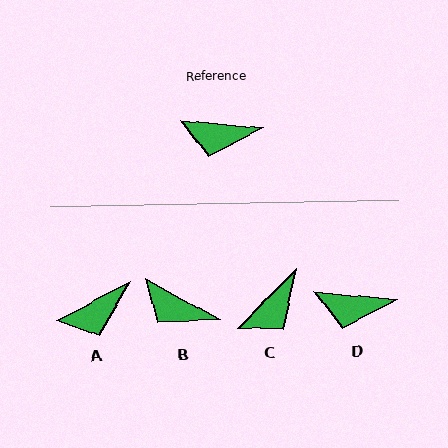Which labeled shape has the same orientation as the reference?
D.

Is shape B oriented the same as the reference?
No, it is off by about 24 degrees.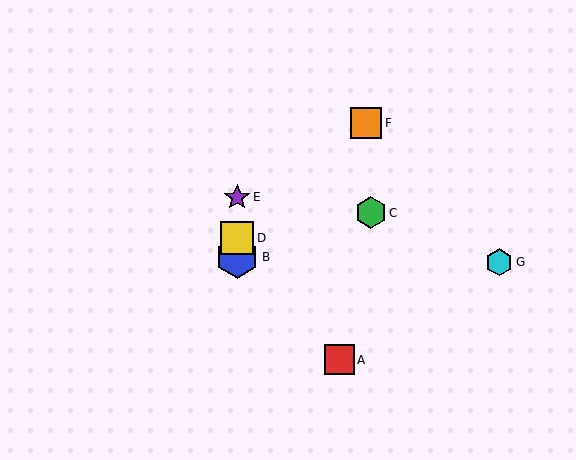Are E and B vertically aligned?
Yes, both are at x≈237.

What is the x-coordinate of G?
Object G is at x≈499.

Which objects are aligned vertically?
Objects B, D, E are aligned vertically.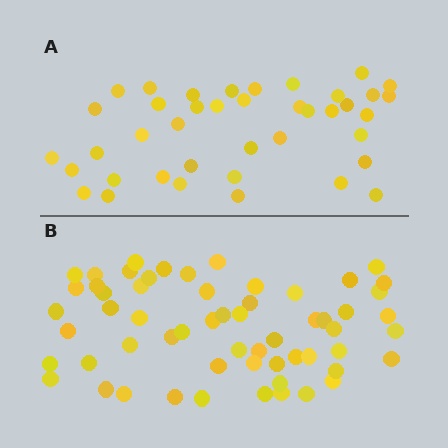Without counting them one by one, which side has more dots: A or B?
Region B (the bottom region) has more dots.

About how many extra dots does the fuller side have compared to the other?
Region B has approximately 20 more dots than region A.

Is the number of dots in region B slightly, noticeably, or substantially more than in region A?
Region B has substantially more. The ratio is roughly 1.5 to 1.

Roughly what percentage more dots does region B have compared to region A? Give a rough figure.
About 50% more.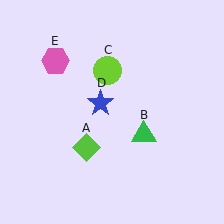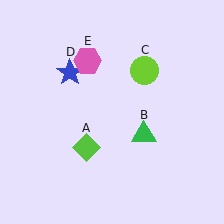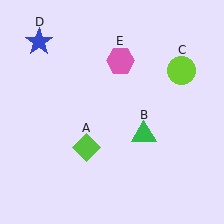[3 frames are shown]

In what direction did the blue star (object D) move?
The blue star (object D) moved up and to the left.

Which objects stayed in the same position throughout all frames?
Lime diamond (object A) and green triangle (object B) remained stationary.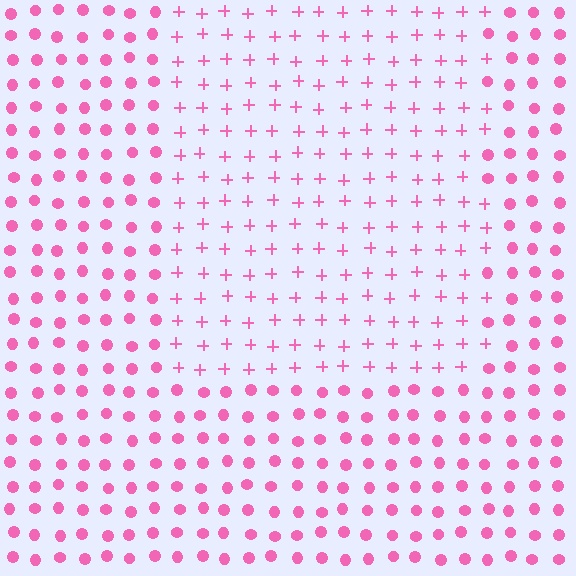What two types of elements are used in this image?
The image uses plus signs inside the rectangle region and circles outside it.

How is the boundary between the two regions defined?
The boundary is defined by a change in element shape: plus signs inside vs. circles outside. All elements share the same color and spacing.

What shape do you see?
I see a rectangle.